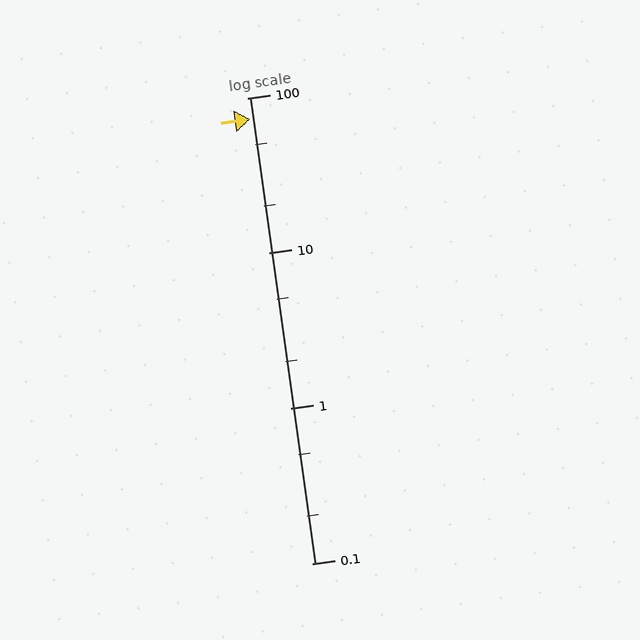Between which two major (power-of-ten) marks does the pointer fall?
The pointer is between 10 and 100.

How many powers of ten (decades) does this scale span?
The scale spans 3 decades, from 0.1 to 100.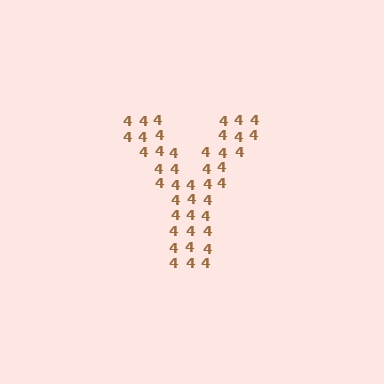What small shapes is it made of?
It is made of small digit 4's.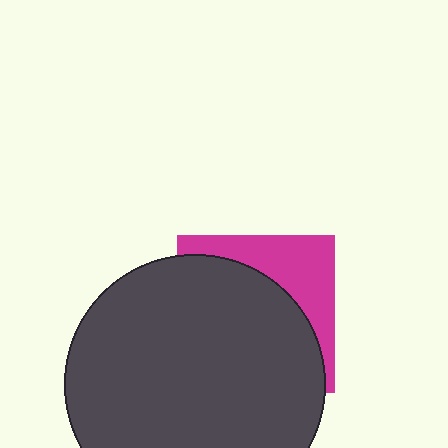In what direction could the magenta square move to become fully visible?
The magenta square could move toward the upper-right. That would shift it out from behind the dark gray circle entirely.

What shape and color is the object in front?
The object in front is a dark gray circle.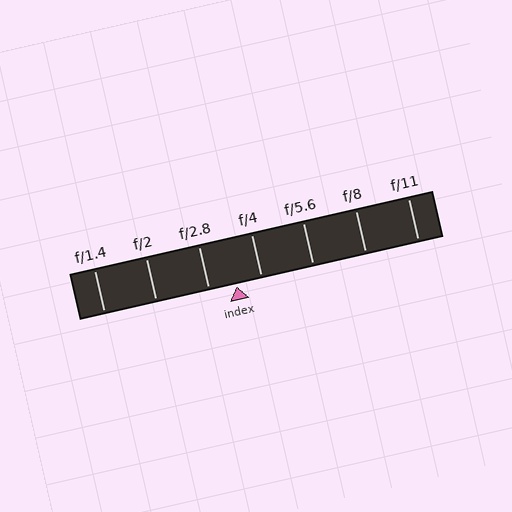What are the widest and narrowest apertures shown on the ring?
The widest aperture shown is f/1.4 and the narrowest is f/11.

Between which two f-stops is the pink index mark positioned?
The index mark is between f/2.8 and f/4.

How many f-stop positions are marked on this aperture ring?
There are 7 f-stop positions marked.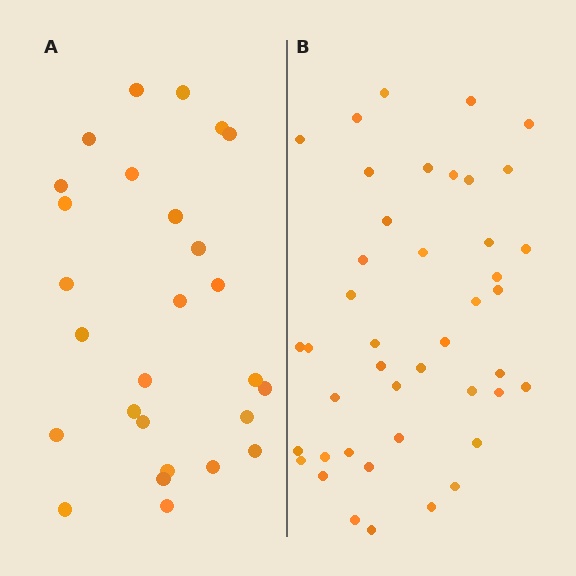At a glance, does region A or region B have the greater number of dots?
Region B (the right region) has more dots.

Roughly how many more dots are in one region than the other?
Region B has approximately 15 more dots than region A.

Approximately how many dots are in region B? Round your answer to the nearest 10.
About 40 dots. (The exact count is 43, which rounds to 40.)